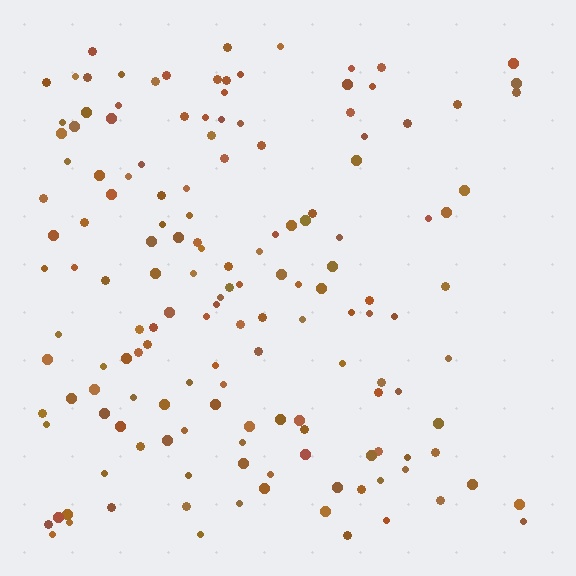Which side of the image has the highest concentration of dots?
The left.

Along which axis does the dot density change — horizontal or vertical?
Horizontal.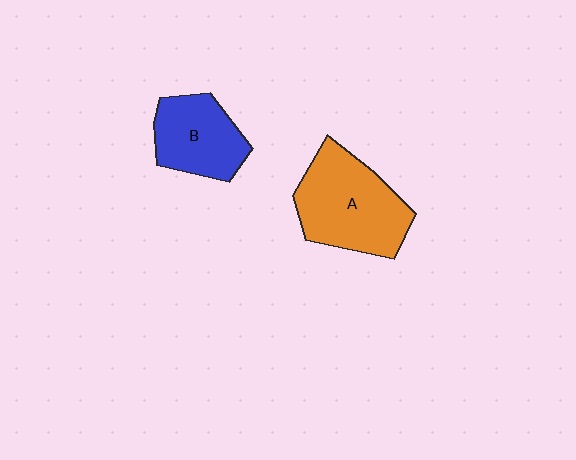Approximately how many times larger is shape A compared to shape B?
Approximately 1.4 times.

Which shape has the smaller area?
Shape B (blue).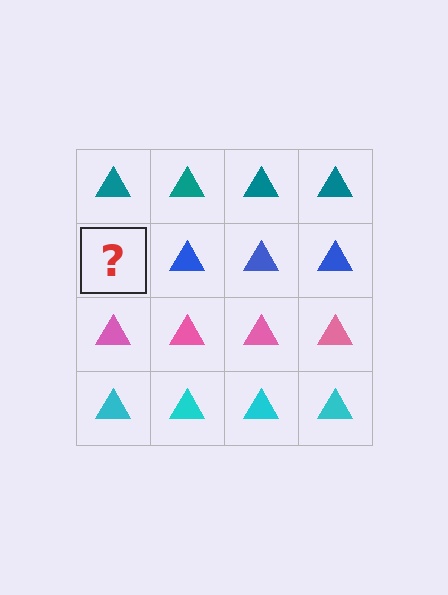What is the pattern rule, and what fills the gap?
The rule is that each row has a consistent color. The gap should be filled with a blue triangle.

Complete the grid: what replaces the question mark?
The question mark should be replaced with a blue triangle.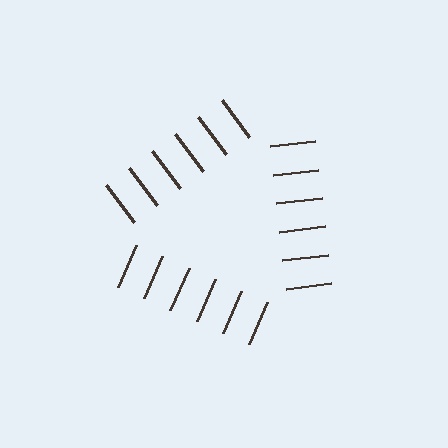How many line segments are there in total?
18 — 6 along each of the 3 edges.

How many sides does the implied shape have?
3 sides — the line-ends trace a triangle.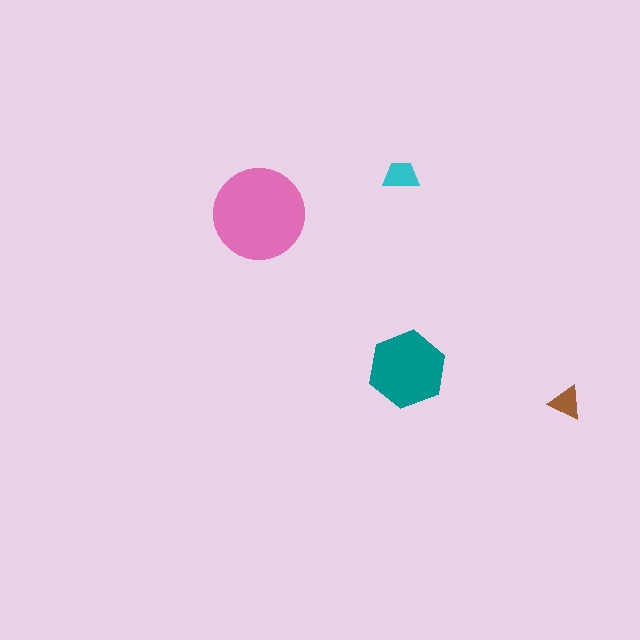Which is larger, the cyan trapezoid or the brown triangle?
The cyan trapezoid.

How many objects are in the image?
There are 4 objects in the image.